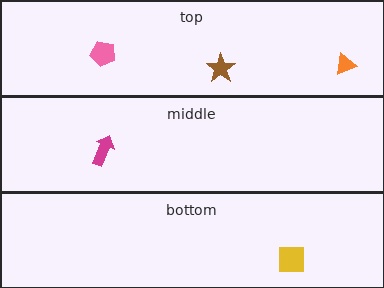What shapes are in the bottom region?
The yellow square.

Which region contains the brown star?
The top region.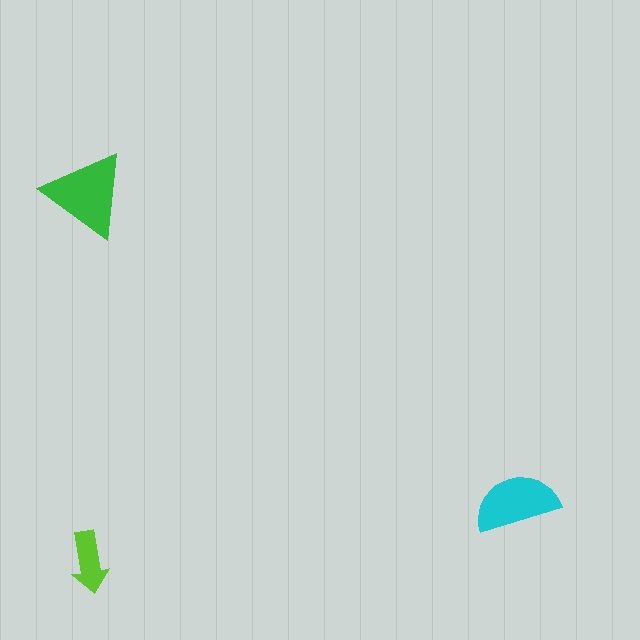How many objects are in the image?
There are 3 objects in the image.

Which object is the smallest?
The lime arrow.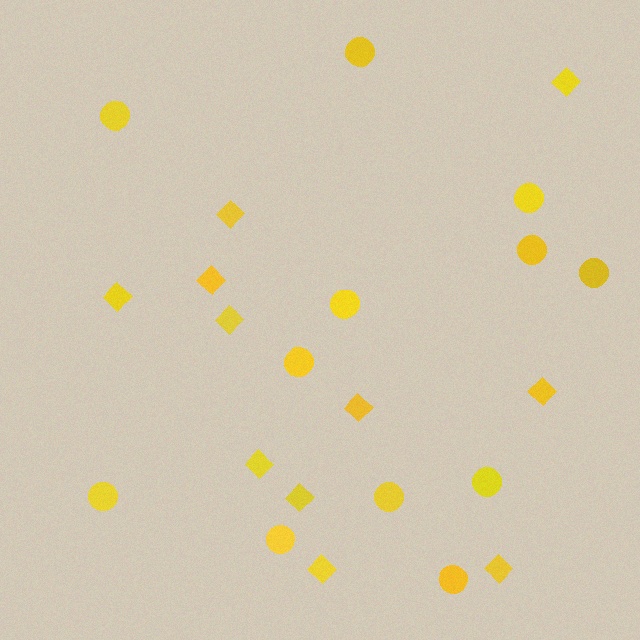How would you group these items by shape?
There are 2 groups: one group of diamonds (11) and one group of circles (12).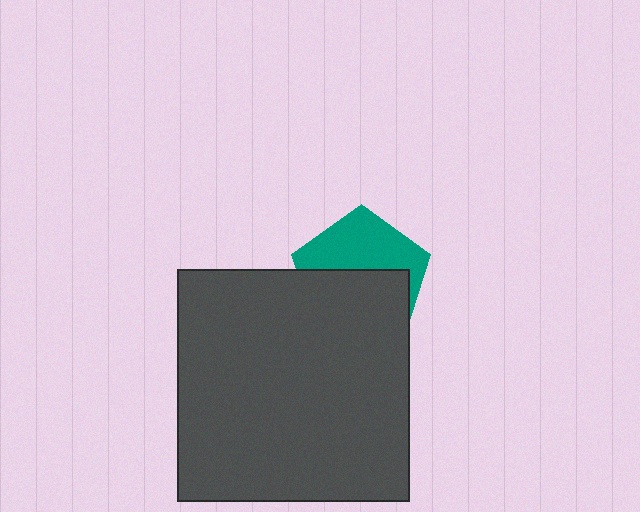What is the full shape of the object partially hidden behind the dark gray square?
The partially hidden object is a teal pentagon.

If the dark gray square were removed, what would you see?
You would see the complete teal pentagon.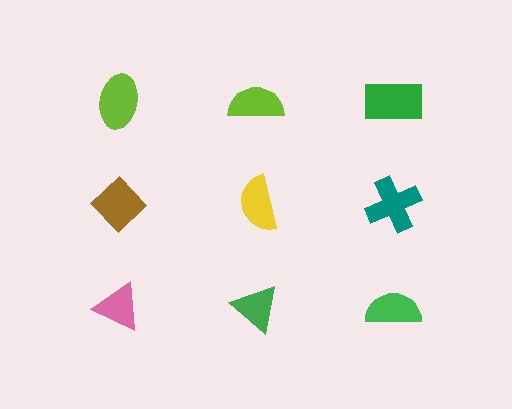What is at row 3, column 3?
A green semicircle.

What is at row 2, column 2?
A yellow semicircle.